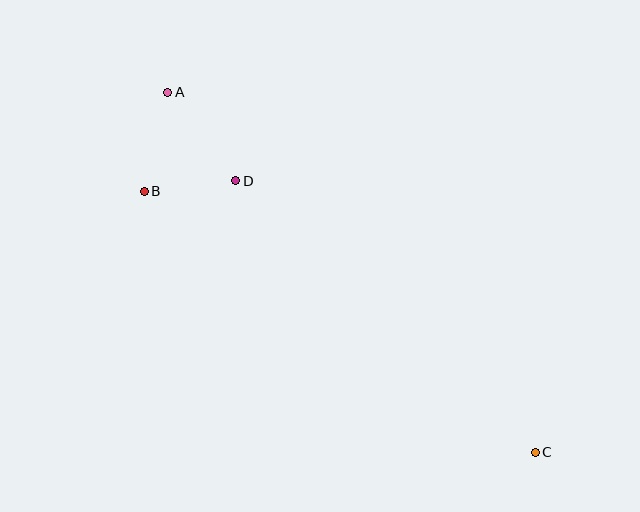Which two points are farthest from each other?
Points A and C are farthest from each other.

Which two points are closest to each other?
Points B and D are closest to each other.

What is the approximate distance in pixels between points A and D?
The distance between A and D is approximately 112 pixels.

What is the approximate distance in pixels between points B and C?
The distance between B and C is approximately 470 pixels.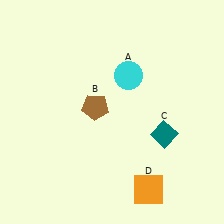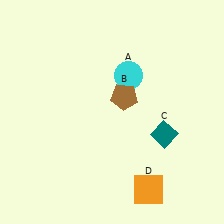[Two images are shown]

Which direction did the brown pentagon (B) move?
The brown pentagon (B) moved right.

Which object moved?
The brown pentagon (B) moved right.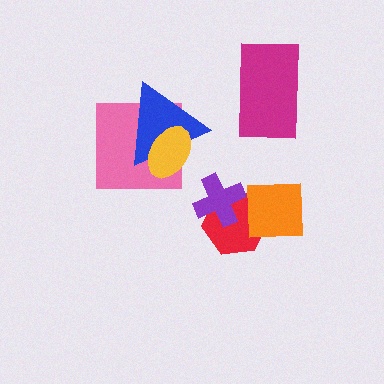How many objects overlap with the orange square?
2 objects overlap with the orange square.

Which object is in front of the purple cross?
The orange square is in front of the purple cross.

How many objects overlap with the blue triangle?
2 objects overlap with the blue triangle.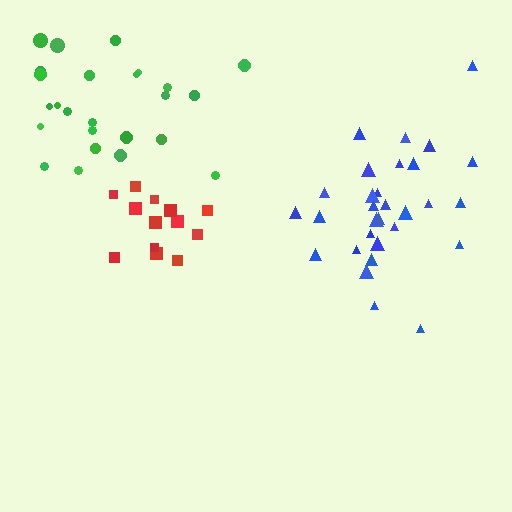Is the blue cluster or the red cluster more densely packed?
Red.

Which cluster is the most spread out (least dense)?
Blue.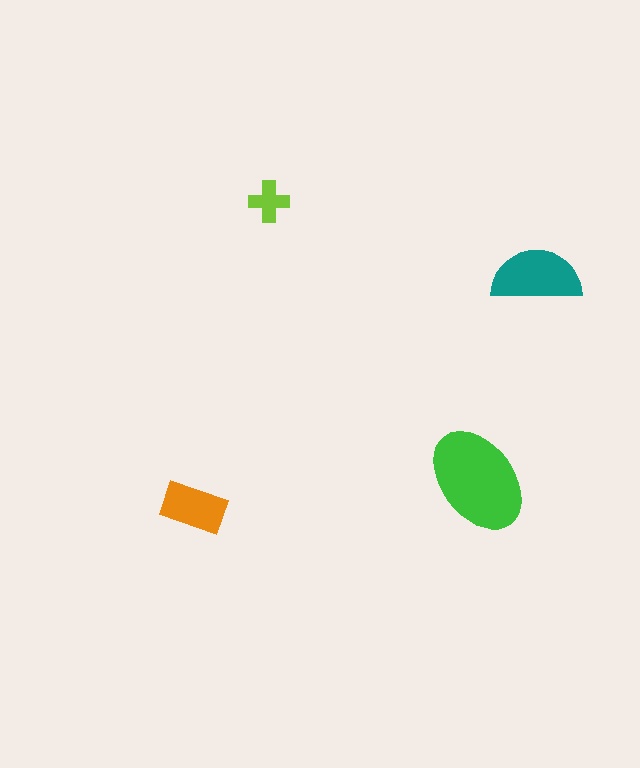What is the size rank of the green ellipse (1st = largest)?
1st.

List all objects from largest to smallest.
The green ellipse, the teal semicircle, the orange rectangle, the lime cross.